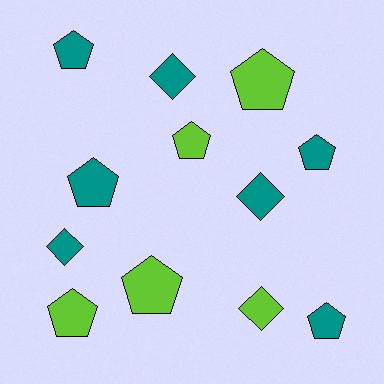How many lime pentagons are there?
There are 4 lime pentagons.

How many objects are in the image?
There are 12 objects.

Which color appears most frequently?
Teal, with 7 objects.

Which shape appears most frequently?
Pentagon, with 8 objects.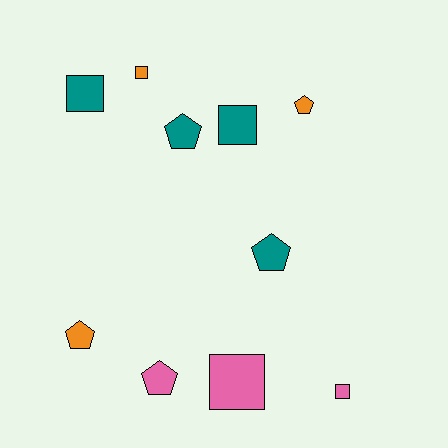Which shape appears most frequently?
Pentagon, with 5 objects.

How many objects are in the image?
There are 10 objects.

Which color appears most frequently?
Teal, with 4 objects.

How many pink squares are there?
There are 2 pink squares.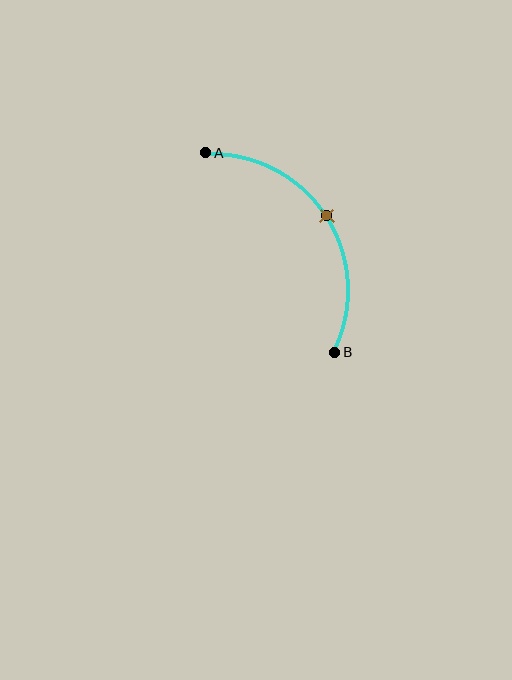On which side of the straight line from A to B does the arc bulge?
The arc bulges to the right of the straight line connecting A and B.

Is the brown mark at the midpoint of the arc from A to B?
Yes. The brown mark lies on the arc at equal arc-length from both A and B — it is the arc midpoint.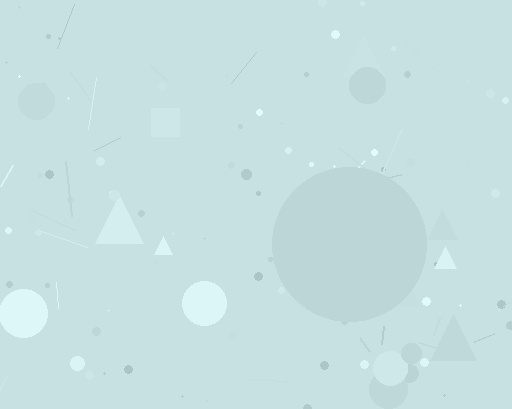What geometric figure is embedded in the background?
A circle is embedded in the background.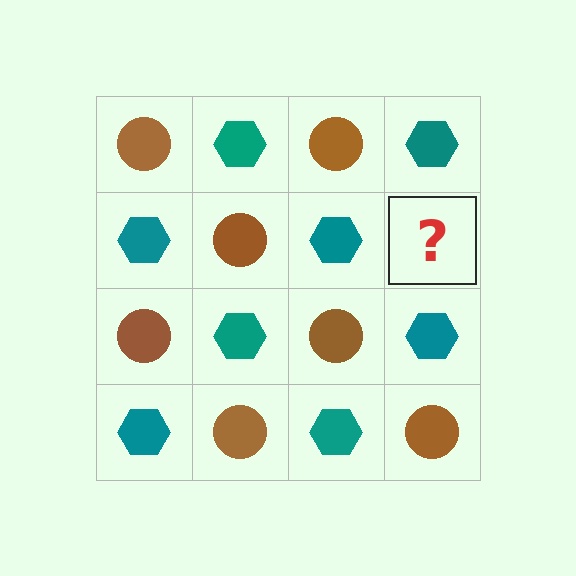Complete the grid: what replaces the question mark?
The question mark should be replaced with a brown circle.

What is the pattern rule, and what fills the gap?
The rule is that it alternates brown circle and teal hexagon in a checkerboard pattern. The gap should be filled with a brown circle.